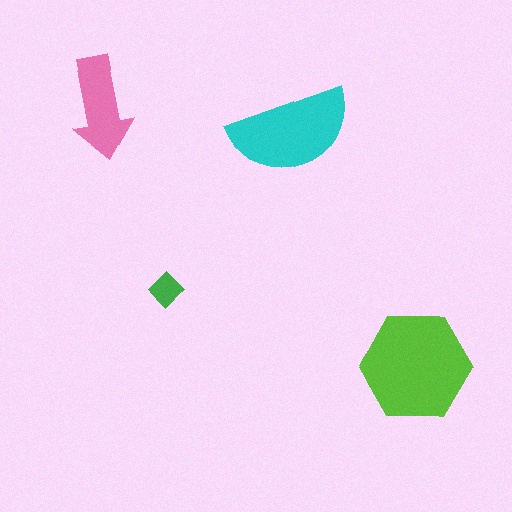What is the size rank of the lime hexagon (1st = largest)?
1st.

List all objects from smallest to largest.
The green diamond, the pink arrow, the cyan semicircle, the lime hexagon.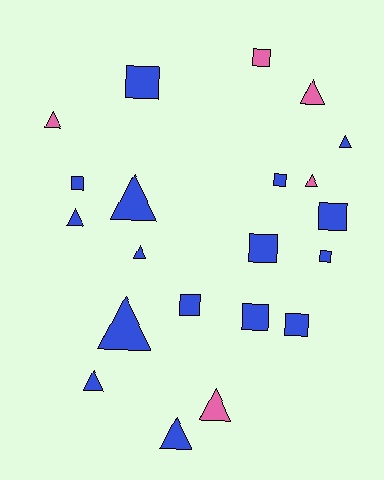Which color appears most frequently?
Blue, with 16 objects.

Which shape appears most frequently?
Triangle, with 11 objects.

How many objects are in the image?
There are 21 objects.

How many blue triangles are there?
There are 7 blue triangles.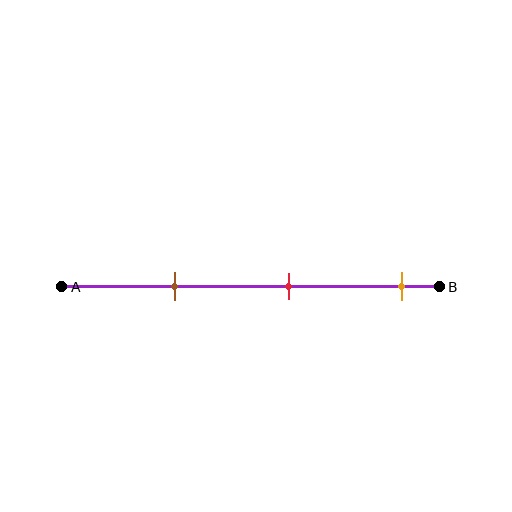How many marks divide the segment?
There are 3 marks dividing the segment.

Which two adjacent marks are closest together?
The brown and red marks are the closest adjacent pair.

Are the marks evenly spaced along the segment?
Yes, the marks are approximately evenly spaced.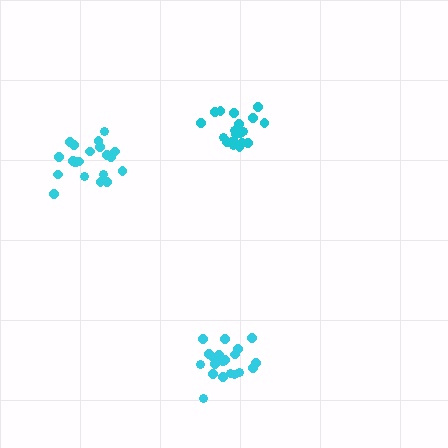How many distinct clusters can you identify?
There are 3 distinct clusters.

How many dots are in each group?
Group 1: 21 dots, Group 2: 21 dots, Group 3: 20 dots (62 total).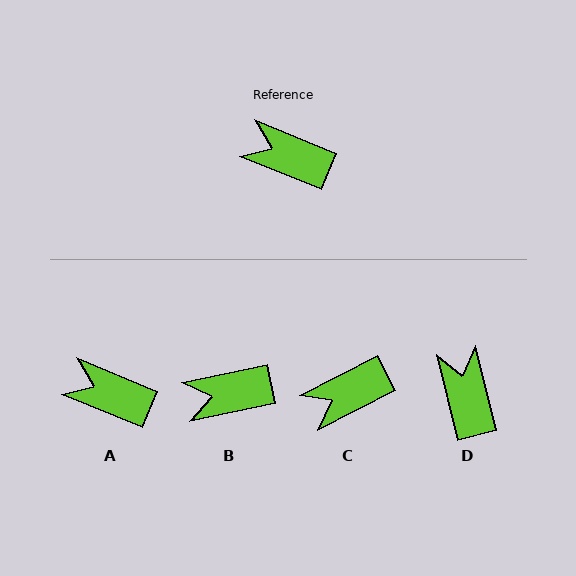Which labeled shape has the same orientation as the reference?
A.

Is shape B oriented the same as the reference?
No, it is off by about 34 degrees.